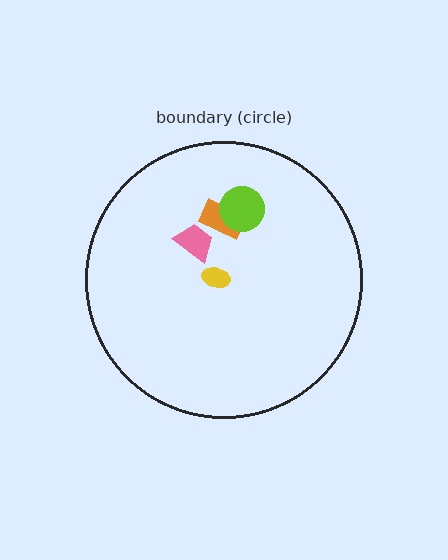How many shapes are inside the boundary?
4 inside, 0 outside.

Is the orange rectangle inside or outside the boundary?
Inside.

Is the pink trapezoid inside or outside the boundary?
Inside.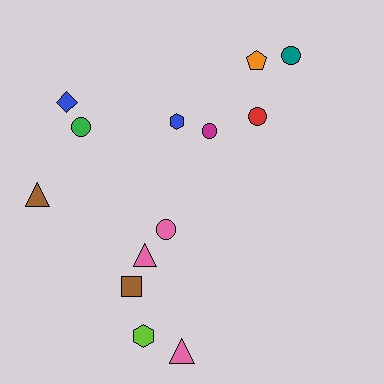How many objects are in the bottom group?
There are 5 objects.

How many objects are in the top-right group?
There are 5 objects.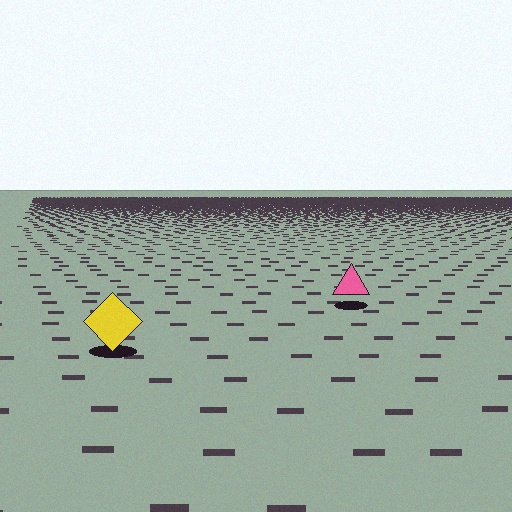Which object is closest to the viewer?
The yellow diamond is closest. The texture marks near it are larger and more spread out.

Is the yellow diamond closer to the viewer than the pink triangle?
Yes. The yellow diamond is closer — you can tell from the texture gradient: the ground texture is coarser near it.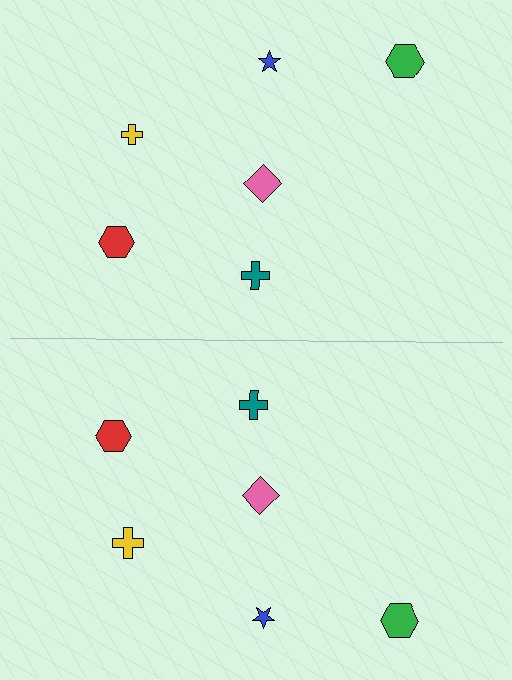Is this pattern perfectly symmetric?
No, the pattern is not perfectly symmetric. The yellow cross on the bottom side has a different size than its mirror counterpart.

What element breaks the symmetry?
The yellow cross on the bottom side has a different size than its mirror counterpart.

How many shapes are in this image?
There are 12 shapes in this image.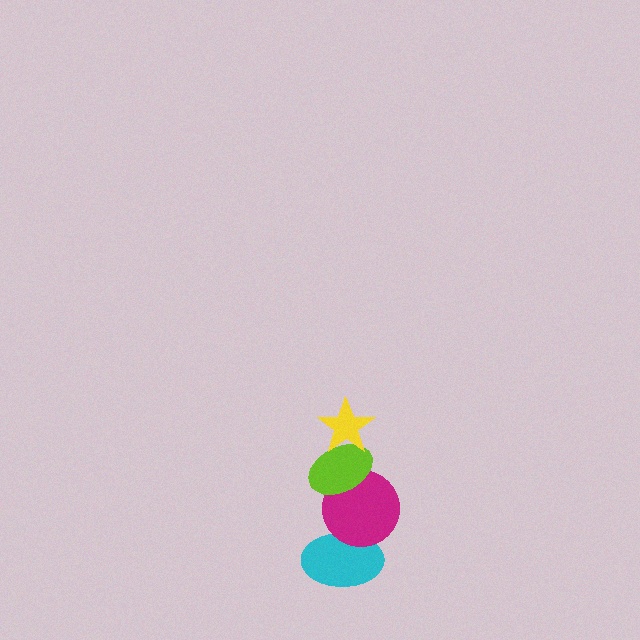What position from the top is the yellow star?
The yellow star is 1st from the top.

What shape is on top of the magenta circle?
The lime ellipse is on top of the magenta circle.